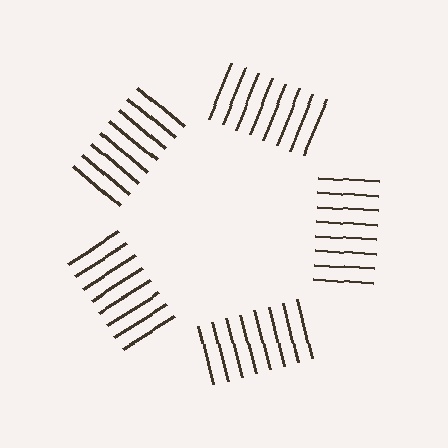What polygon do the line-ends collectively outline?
An illusory pentagon — the line segments terminate on its edges but no continuous stroke is drawn.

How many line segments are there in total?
40 — 8 along each of the 5 edges.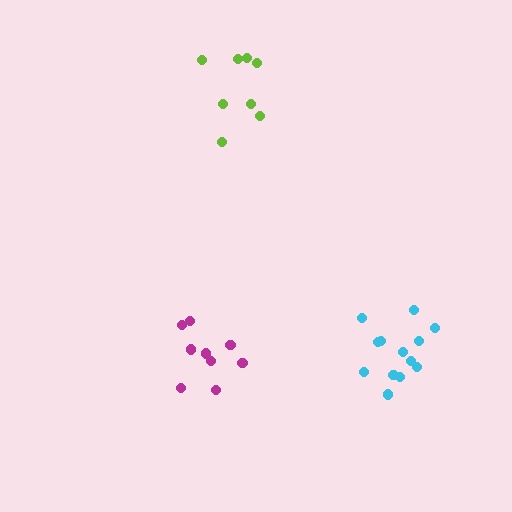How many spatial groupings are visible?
There are 3 spatial groupings.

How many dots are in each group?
Group 1: 8 dots, Group 2: 9 dots, Group 3: 13 dots (30 total).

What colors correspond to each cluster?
The clusters are colored: lime, magenta, cyan.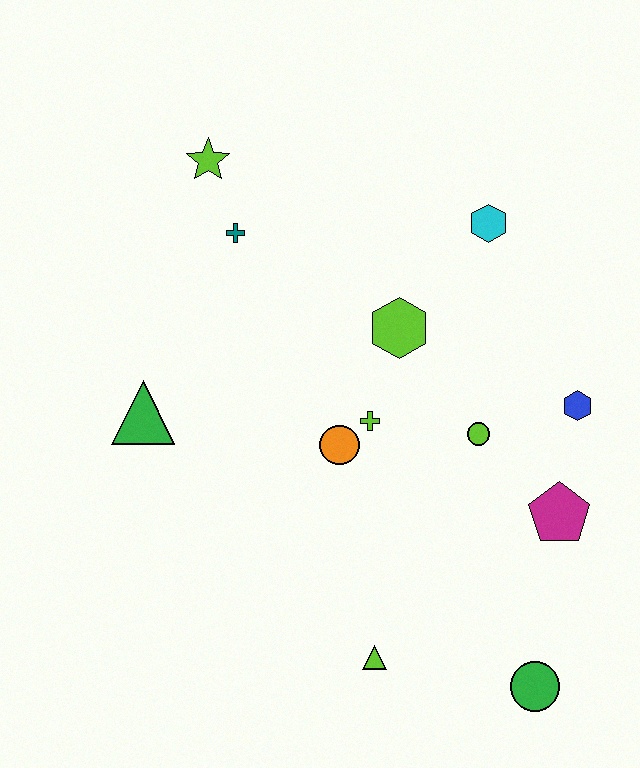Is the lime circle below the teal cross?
Yes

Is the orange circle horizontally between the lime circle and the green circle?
No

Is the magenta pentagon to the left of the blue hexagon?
Yes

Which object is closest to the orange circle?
The lime cross is closest to the orange circle.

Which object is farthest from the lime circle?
The lime star is farthest from the lime circle.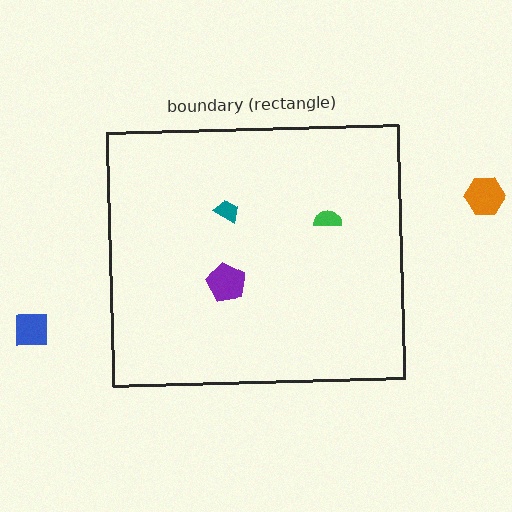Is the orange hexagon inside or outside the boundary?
Outside.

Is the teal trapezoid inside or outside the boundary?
Inside.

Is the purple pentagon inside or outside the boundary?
Inside.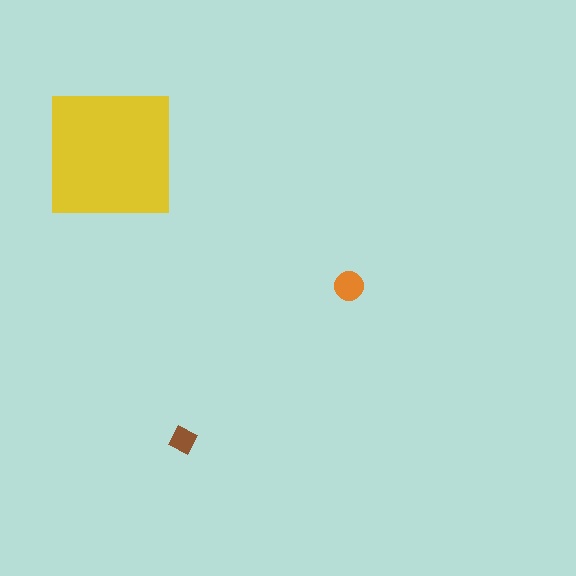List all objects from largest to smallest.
The yellow square, the orange circle, the brown diamond.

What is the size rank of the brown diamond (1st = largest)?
3rd.